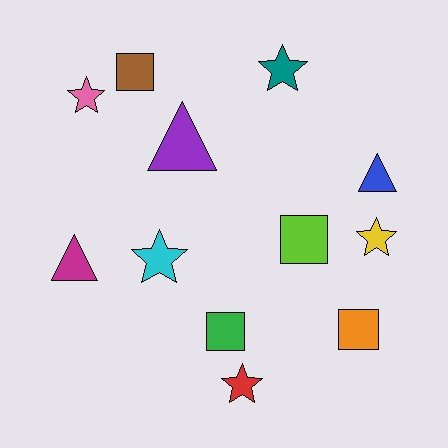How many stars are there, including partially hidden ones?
There are 5 stars.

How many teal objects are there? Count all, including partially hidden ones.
There is 1 teal object.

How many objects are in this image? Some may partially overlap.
There are 12 objects.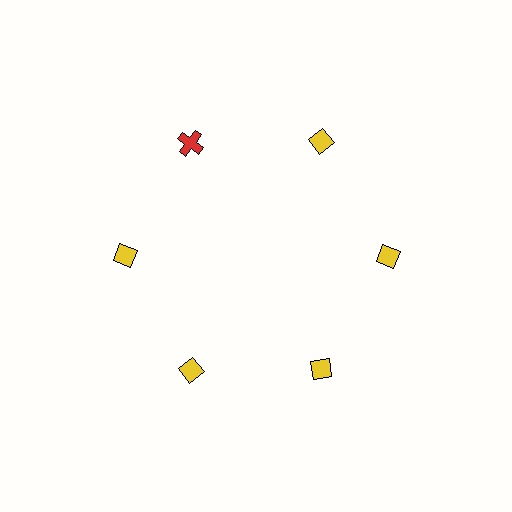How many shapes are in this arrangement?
There are 6 shapes arranged in a ring pattern.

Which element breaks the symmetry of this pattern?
The red cross at roughly the 11 o'clock position breaks the symmetry. All other shapes are yellow diamonds.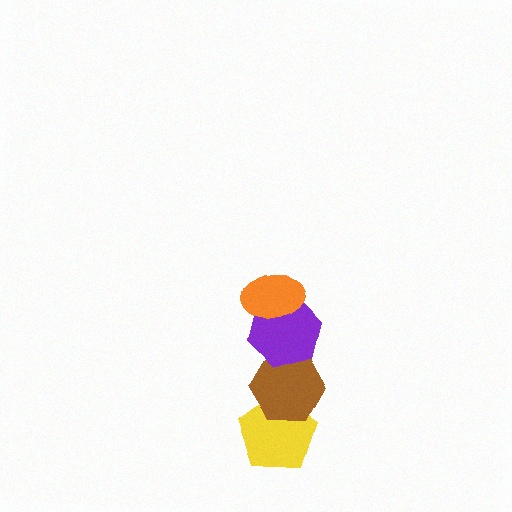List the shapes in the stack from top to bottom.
From top to bottom: the orange ellipse, the purple hexagon, the brown hexagon, the yellow pentagon.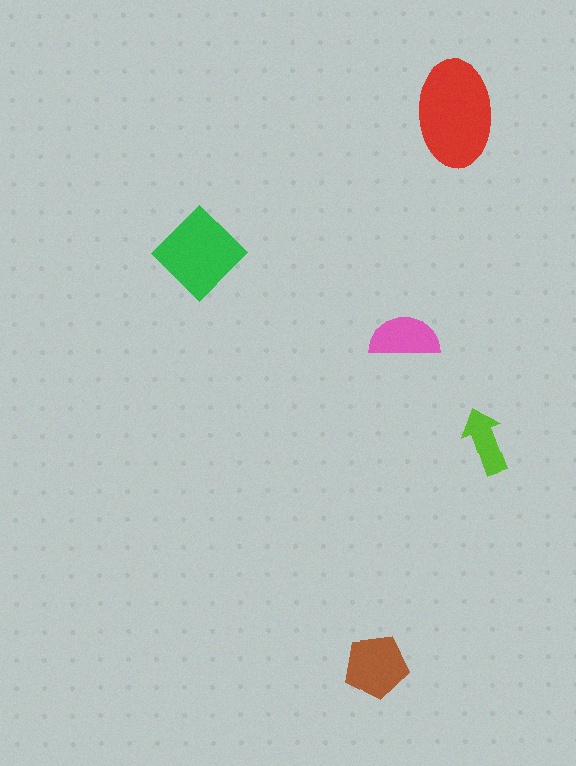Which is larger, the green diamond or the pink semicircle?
The green diamond.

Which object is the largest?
The red ellipse.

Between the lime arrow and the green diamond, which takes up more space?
The green diamond.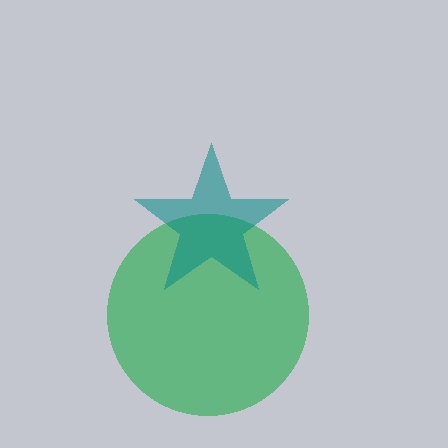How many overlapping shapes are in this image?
There are 2 overlapping shapes in the image.